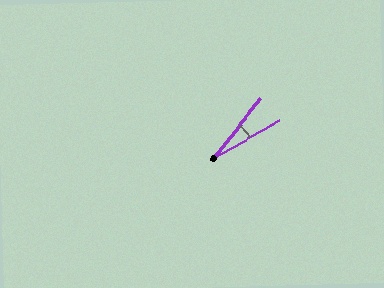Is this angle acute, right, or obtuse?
It is acute.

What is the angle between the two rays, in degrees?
Approximately 22 degrees.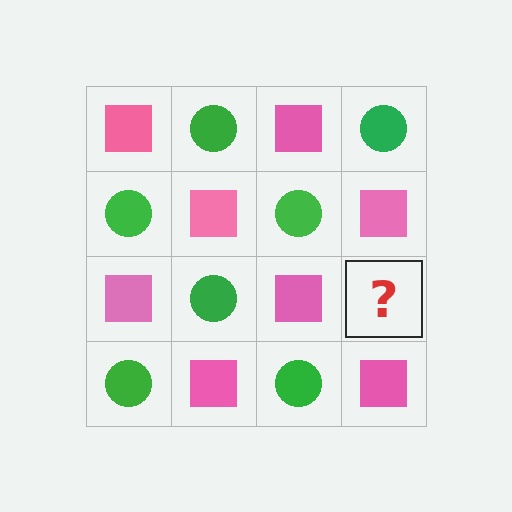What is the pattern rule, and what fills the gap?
The rule is that it alternates pink square and green circle in a checkerboard pattern. The gap should be filled with a green circle.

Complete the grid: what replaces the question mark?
The question mark should be replaced with a green circle.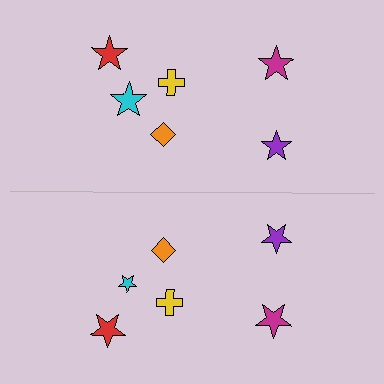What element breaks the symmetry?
The cyan star on the bottom side has a different size than its mirror counterpart.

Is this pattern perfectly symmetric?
No, the pattern is not perfectly symmetric. The cyan star on the bottom side has a different size than its mirror counterpart.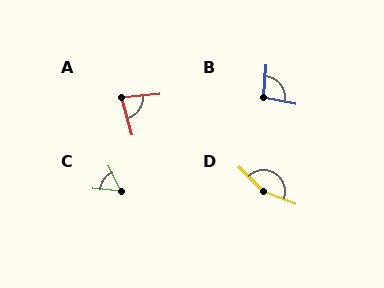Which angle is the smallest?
C, at approximately 59 degrees.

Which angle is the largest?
D, at approximately 157 degrees.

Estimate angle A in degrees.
Approximately 80 degrees.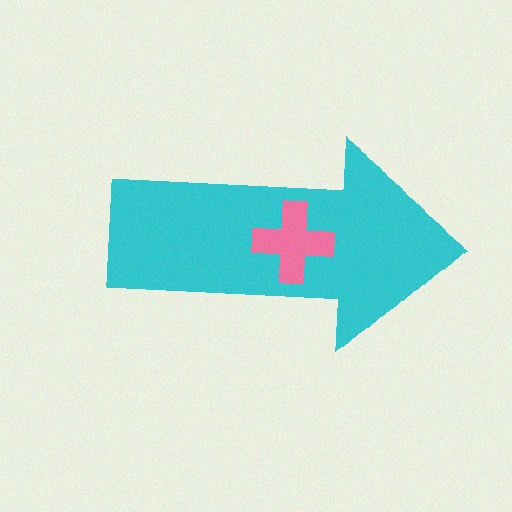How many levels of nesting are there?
2.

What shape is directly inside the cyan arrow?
The pink cross.